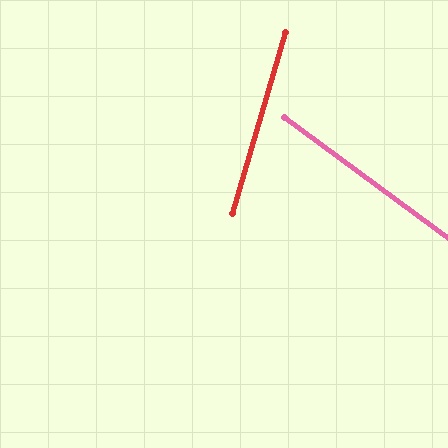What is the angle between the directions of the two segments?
Approximately 70 degrees.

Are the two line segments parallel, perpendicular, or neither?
Neither parallel nor perpendicular — they differ by about 70°.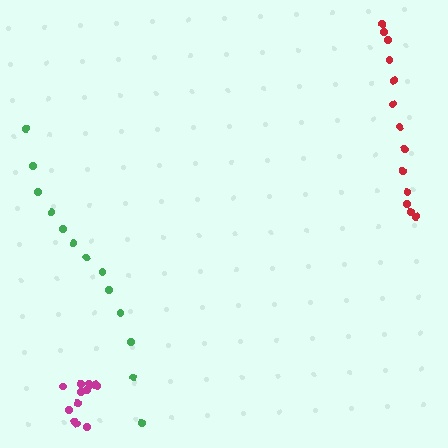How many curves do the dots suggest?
There are 3 distinct paths.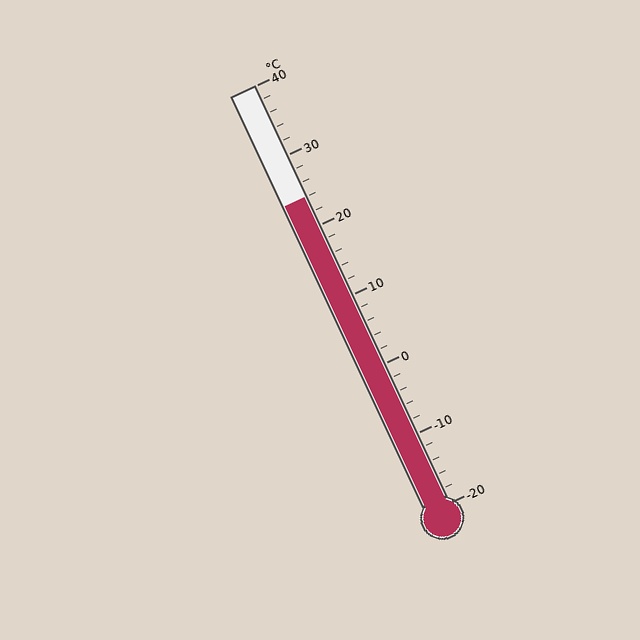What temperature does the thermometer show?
The thermometer shows approximately 24°C.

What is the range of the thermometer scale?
The thermometer scale ranges from -20°C to 40°C.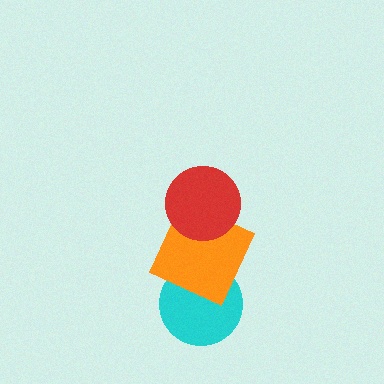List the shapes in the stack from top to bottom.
From top to bottom: the red circle, the orange square, the cyan circle.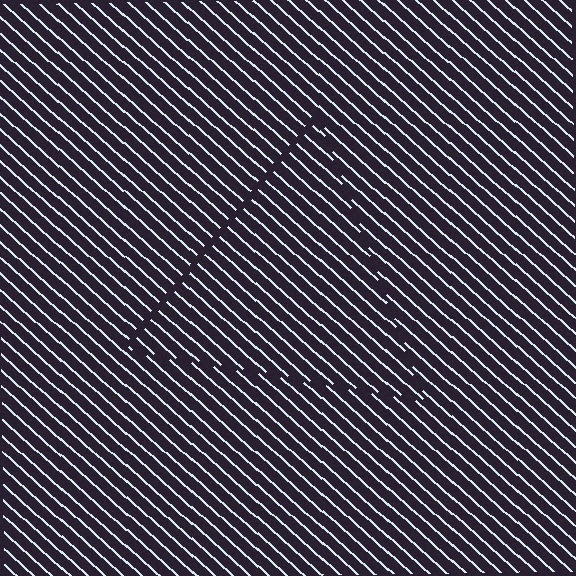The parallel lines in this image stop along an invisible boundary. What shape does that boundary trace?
An illusory triangle. The interior of the shape contains the same grating, shifted by half a period — the contour is defined by the phase discontinuity where line-ends from the inner and outer gratings abut.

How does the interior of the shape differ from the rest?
The interior of the shape contains the same grating, shifted by half a period — the contour is defined by the phase discontinuity where line-ends from the inner and outer gratings abut.